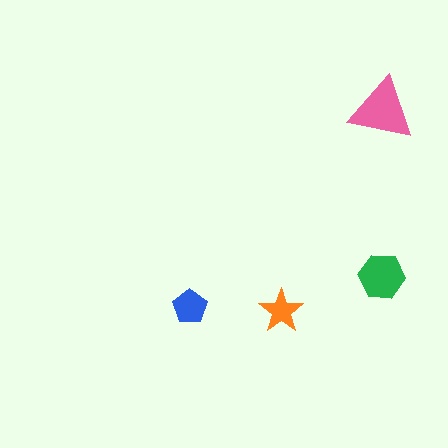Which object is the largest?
The pink triangle.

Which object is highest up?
The pink triangle is topmost.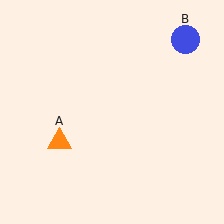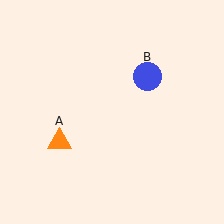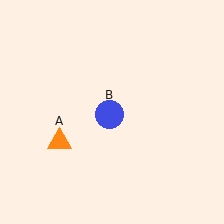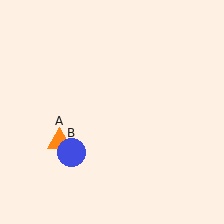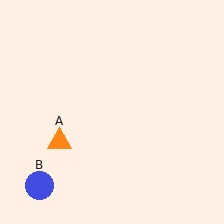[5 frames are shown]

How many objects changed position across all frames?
1 object changed position: blue circle (object B).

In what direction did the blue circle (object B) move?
The blue circle (object B) moved down and to the left.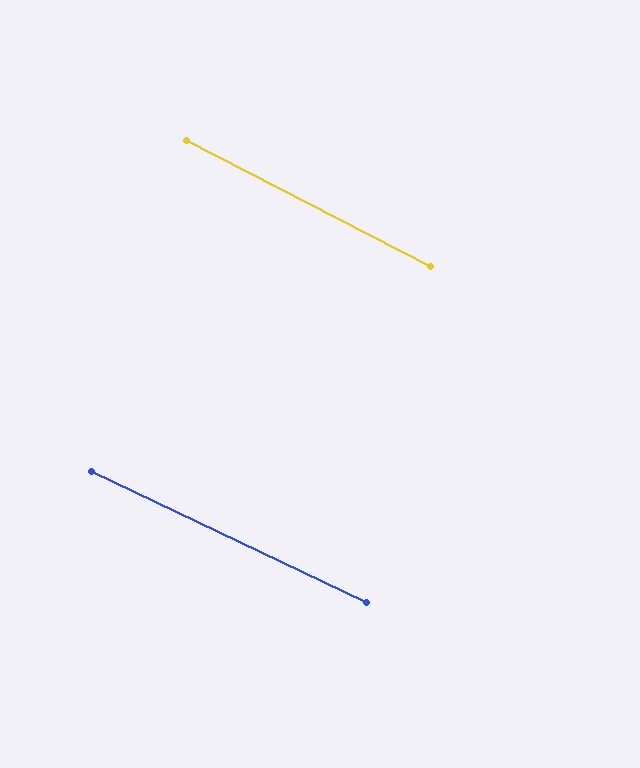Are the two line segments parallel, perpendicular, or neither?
Parallel — their directions differ by only 1.7°.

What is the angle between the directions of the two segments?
Approximately 2 degrees.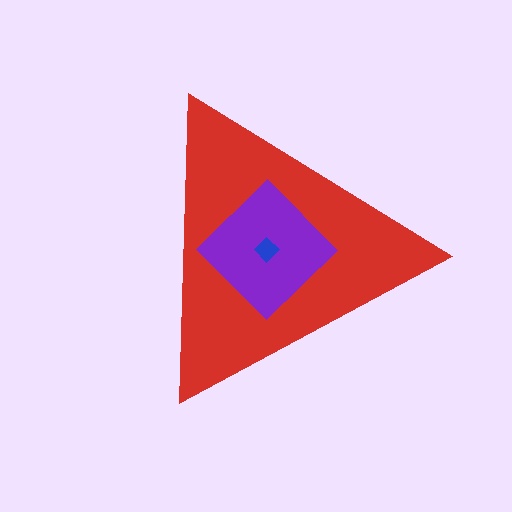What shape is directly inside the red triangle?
The purple diamond.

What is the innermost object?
The blue diamond.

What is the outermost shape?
The red triangle.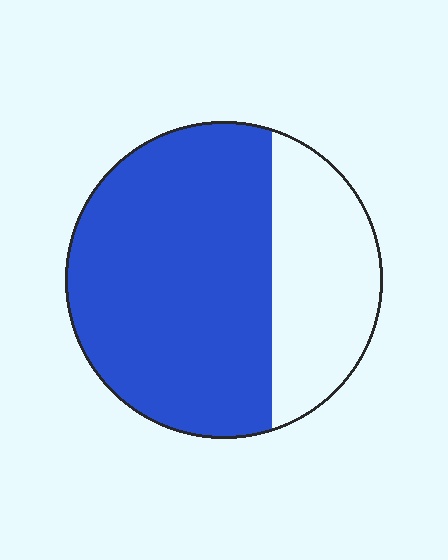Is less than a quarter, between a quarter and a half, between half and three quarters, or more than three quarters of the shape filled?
Between half and three quarters.